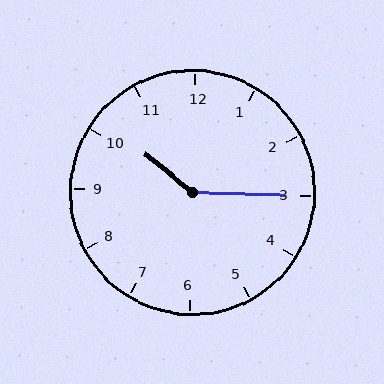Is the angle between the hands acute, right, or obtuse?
It is obtuse.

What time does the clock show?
10:15.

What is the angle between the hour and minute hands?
Approximately 142 degrees.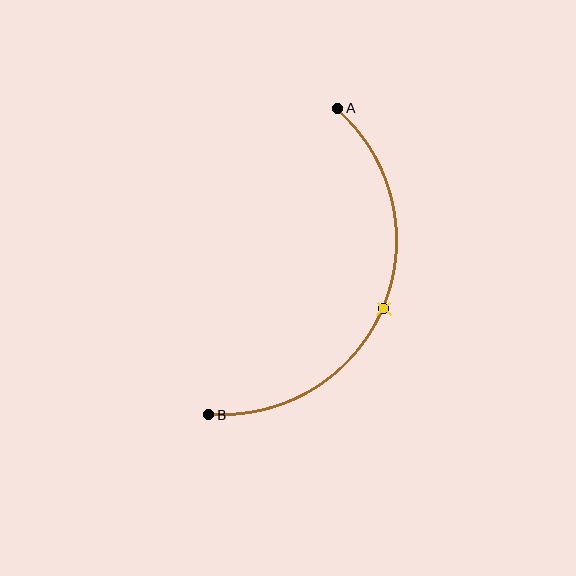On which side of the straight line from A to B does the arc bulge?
The arc bulges to the right of the straight line connecting A and B.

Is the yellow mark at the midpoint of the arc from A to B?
Yes. The yellow mark lies on the arc at equal arc-length from both A and B — it is the arc midpoint.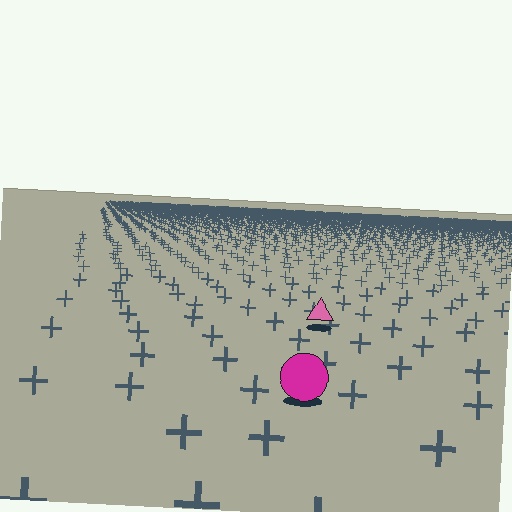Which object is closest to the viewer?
The magenta circle is closest. The texture marks near it are larger and more spread out.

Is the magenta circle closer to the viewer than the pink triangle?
Yes. The magenta circle is closer — you can tell from the texture gradient: the ground texture is coarser near it.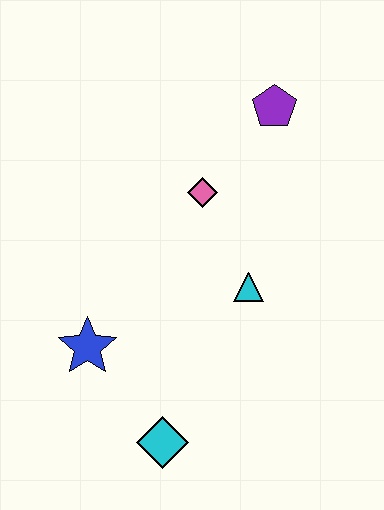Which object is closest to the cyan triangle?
The pink diamond is closest to the cyan triangle.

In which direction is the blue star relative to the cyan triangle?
The blue star is to the left of the cyan triangle.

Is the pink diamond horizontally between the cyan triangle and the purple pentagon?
No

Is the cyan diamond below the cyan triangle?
Yes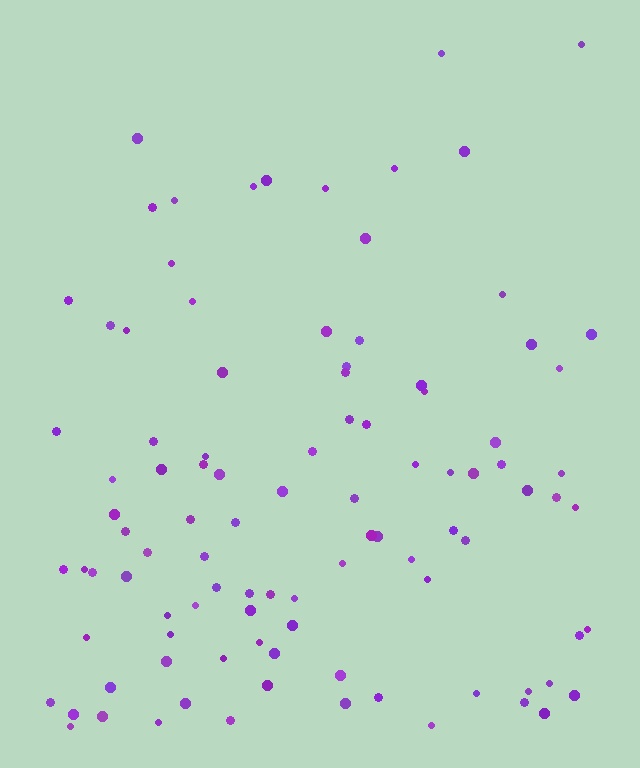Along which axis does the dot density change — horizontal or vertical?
Vertical.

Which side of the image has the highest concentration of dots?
The bottom.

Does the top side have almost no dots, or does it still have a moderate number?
Still a moderate number, just noticeably fewer than the bottom.